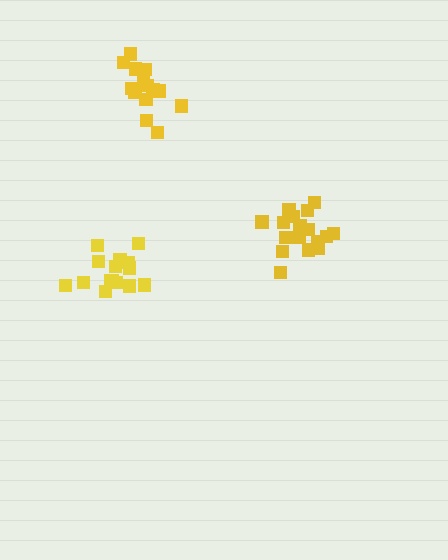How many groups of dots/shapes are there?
There are 3 groups.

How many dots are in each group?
Group 1: 14 dots, Group 2: 18 dots, Group 3: 15 dots (47 total).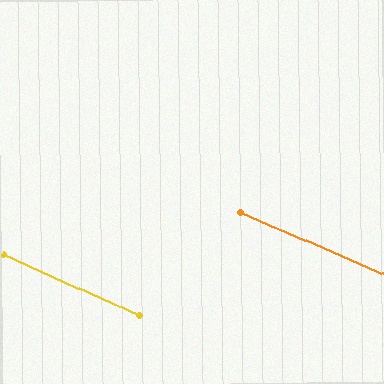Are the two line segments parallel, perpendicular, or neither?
Parallel — their directions differ by only 0.8°.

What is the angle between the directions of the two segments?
Approximately 1 degree.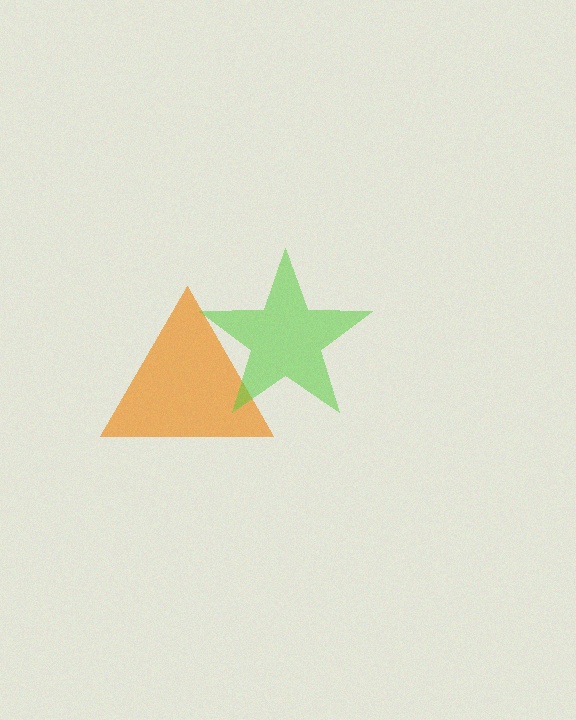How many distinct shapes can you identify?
There are 2 distinct shapes: an orange triangle, a lime star.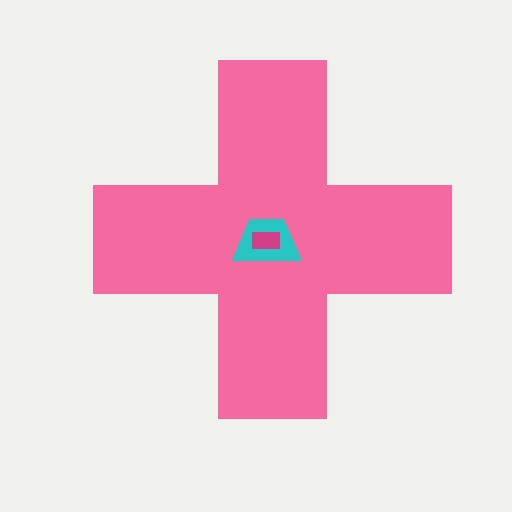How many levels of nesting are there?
3.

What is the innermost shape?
The magenta rectangle.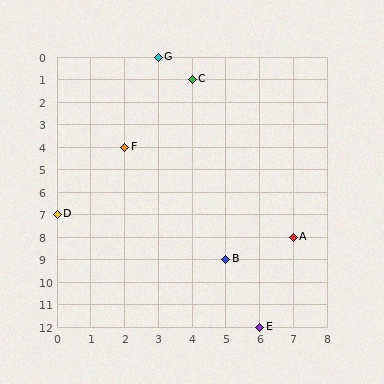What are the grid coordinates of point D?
Point D is at grid coordinates (0, 7).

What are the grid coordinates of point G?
Point G is at grid coordinates (3, 0).